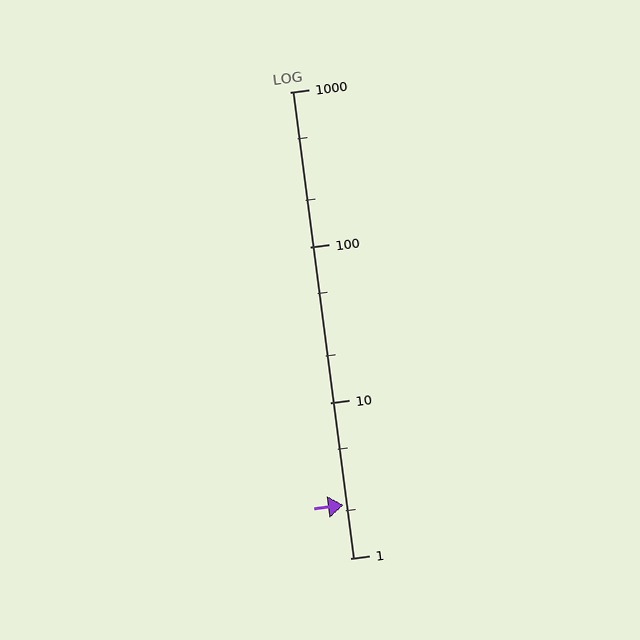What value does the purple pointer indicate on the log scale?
The pointer indicates approximately 2.2.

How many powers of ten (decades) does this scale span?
The scale spans 3 decades, from 1 to 1000.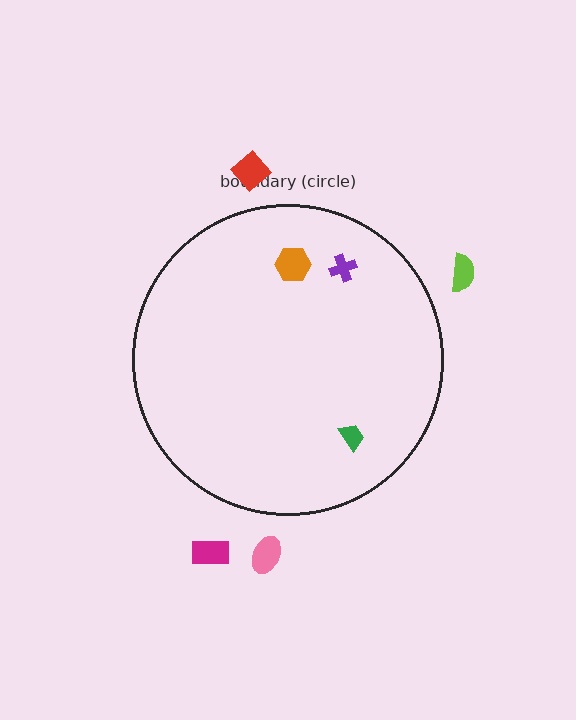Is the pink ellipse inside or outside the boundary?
Outside.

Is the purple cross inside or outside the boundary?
Inside.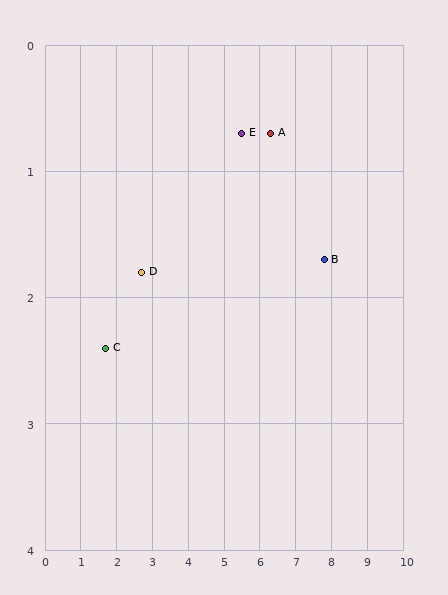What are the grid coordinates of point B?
Point B is at approximately (7.8, 1.7).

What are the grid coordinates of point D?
Point D is at approximately (2.7, 1.8).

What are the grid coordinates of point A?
Point A is at approximately (6.3, 0.7).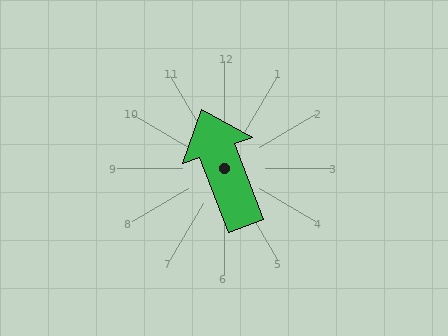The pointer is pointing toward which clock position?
Roughly 11 o'clock.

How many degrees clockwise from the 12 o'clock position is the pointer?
Approximately 339 degrees.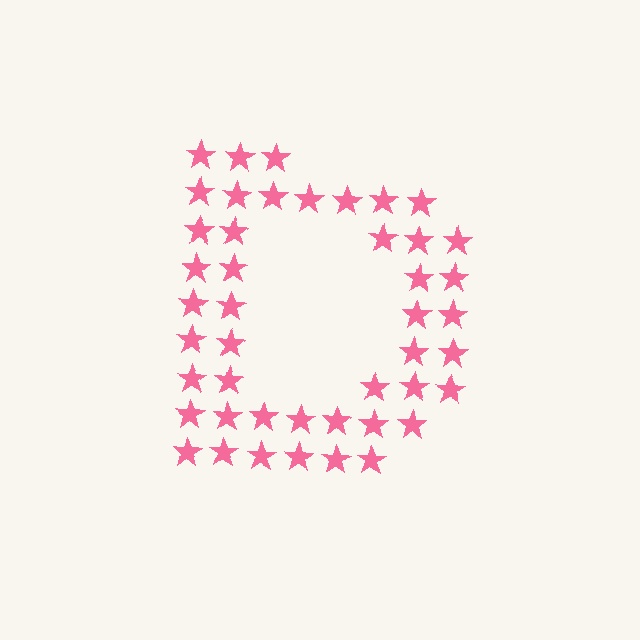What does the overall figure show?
The overall figure shows the letter D.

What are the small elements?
The small elements are stars.